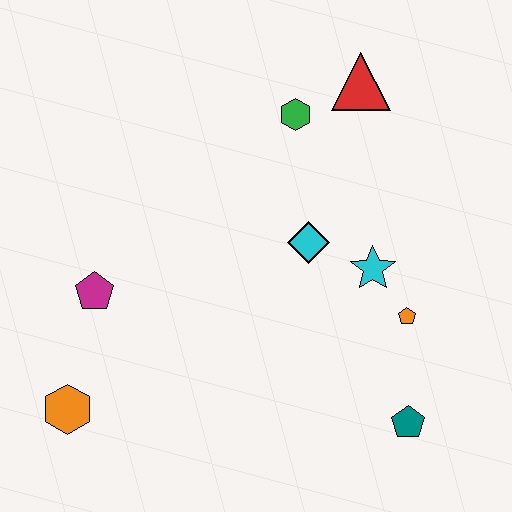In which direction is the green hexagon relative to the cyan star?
The green hexagon is above the cyan star.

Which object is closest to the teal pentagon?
The orange pentagon is closest to the teal pentagon.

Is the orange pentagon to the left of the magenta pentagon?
No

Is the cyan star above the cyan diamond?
No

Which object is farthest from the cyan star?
The orange hexagon is farthest from the cyan star.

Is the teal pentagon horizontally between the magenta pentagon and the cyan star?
No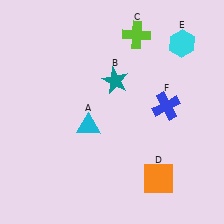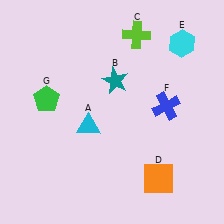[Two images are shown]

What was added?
A green pentagon (G) was added in Image 2.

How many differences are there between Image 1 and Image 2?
There is 1 difference between the two images.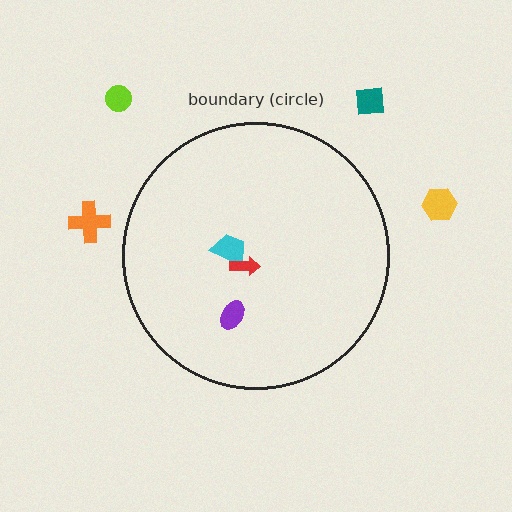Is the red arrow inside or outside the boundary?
Inside.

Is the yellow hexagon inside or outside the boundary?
Outside.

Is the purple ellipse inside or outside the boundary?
Inside.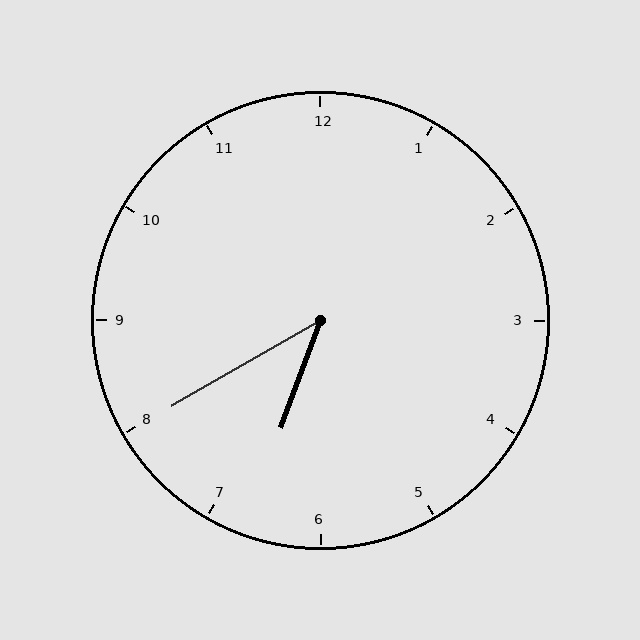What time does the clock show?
6:40.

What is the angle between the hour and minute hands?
Approximately 40 degrees.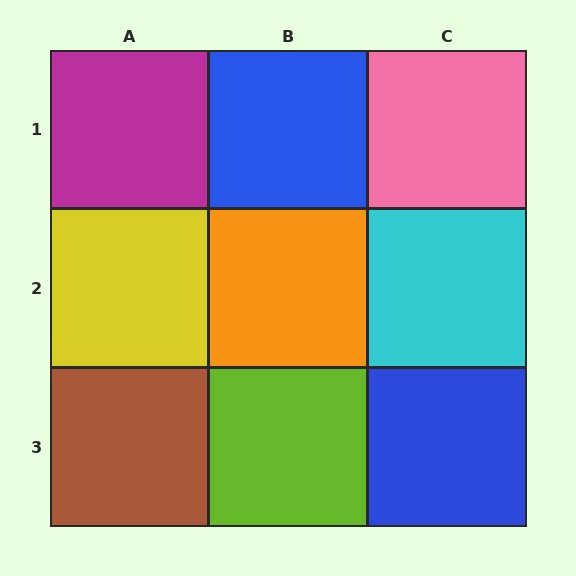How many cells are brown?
1 cell is brown.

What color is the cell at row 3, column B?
Lime.